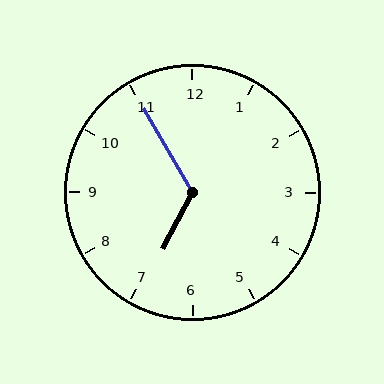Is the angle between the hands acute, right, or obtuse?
It is obtuse.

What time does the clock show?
6:55.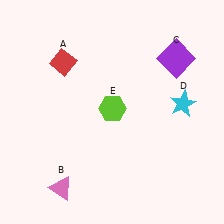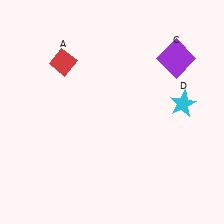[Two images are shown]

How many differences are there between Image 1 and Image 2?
There are 2 differences between the two images.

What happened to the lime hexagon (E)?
The lime hexagon (E) was removed in Image 2. It was in the top-right area of Image 1.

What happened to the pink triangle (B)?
The pink triangle (B) was removed in Image 2. It was in the bottom-left area of Image 1.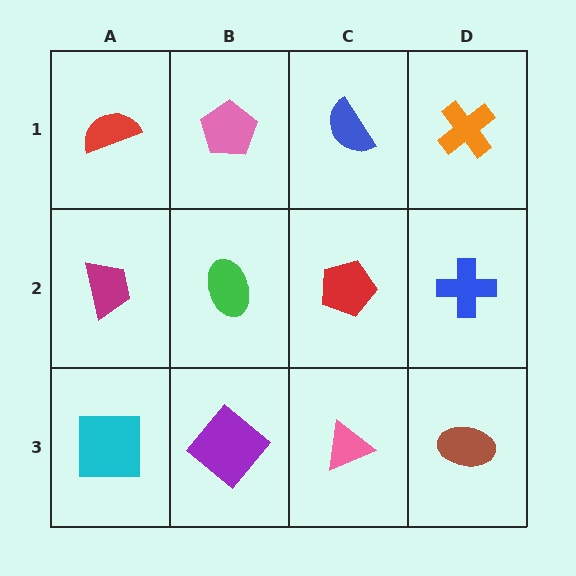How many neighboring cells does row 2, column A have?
3.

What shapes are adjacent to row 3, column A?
A magenta trapezoid (row 2, column A), a purple diamond (row 3, column B).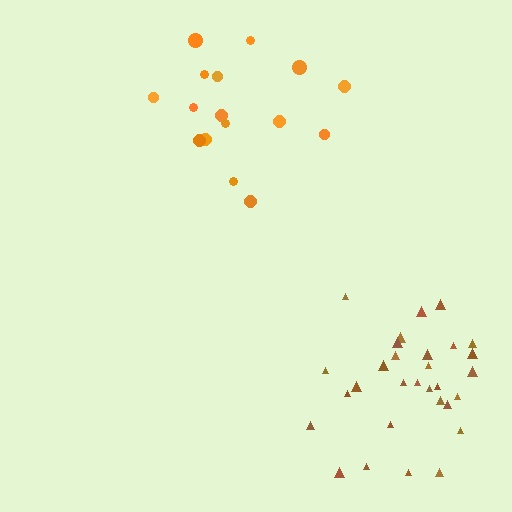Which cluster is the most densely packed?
Brown.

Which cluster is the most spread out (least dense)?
Orange.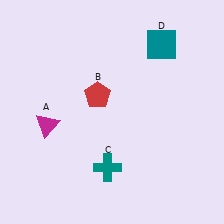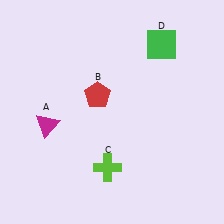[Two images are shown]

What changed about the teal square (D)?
In Image 1, D is teal. In Image 2, it changed to green.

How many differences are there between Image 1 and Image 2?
There are 2 differences between the two images.